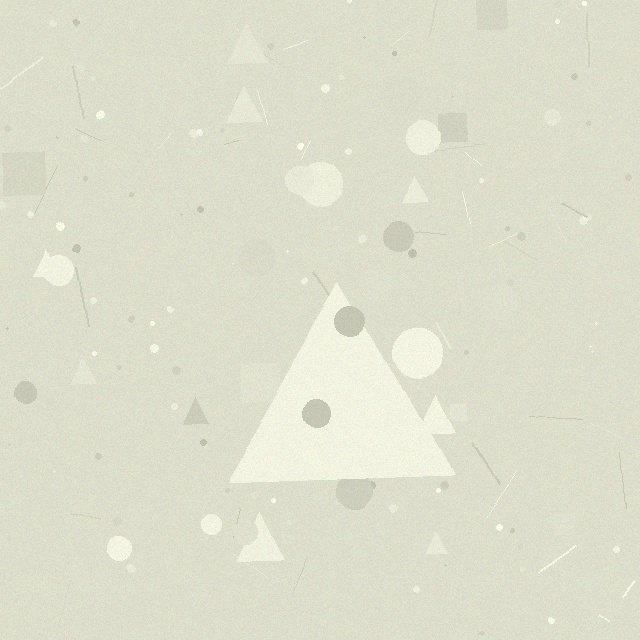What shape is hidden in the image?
A triangle is hidden in the image.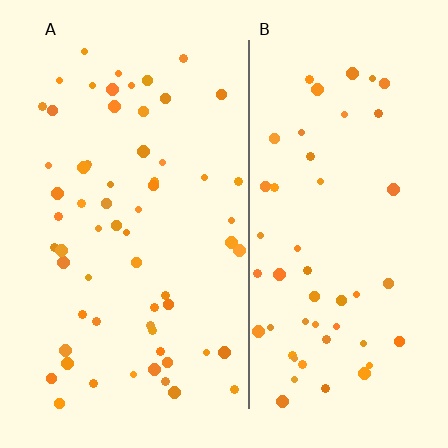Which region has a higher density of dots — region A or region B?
A (the left).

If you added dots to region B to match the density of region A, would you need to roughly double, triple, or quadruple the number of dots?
Approximately double.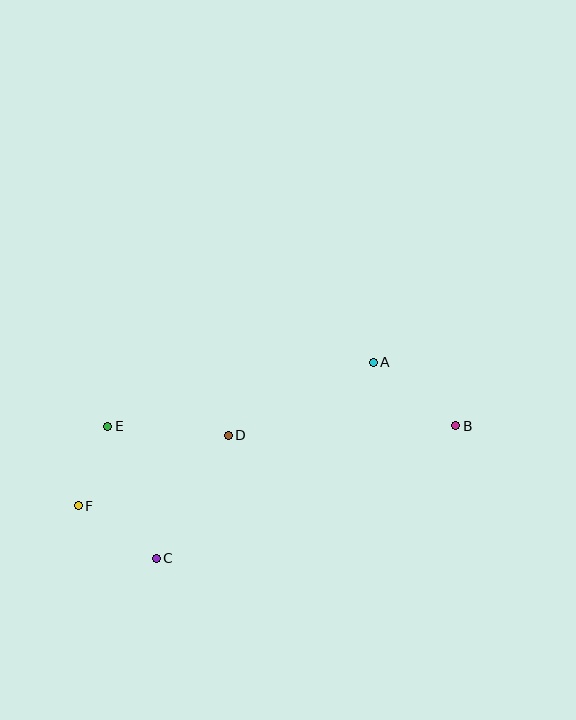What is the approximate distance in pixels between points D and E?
The distance between D and E is approximately 121 pixels.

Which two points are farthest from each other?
Points B and F are farthest from each other.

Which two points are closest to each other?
Points E and F are closest to each other.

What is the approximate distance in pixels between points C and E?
The distance between C and E is approximately 141 pixels.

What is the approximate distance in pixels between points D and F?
The distance between D and F is approximately 166 pixels.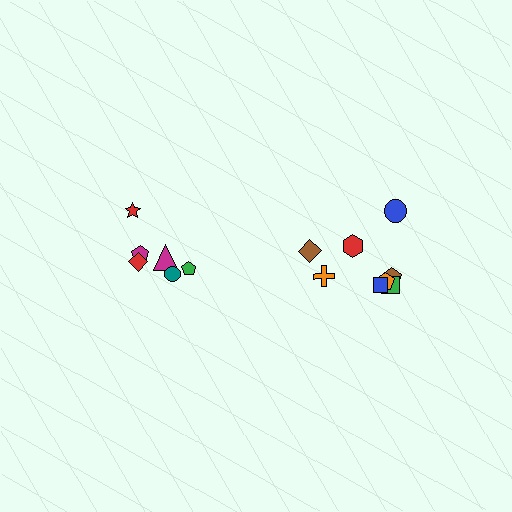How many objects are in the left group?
There are 6 objects.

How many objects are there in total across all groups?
There are 14 objects.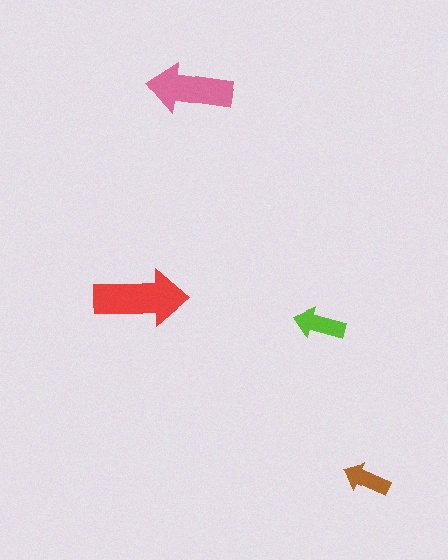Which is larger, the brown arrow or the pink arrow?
The pink one.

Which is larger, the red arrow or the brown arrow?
The red one.